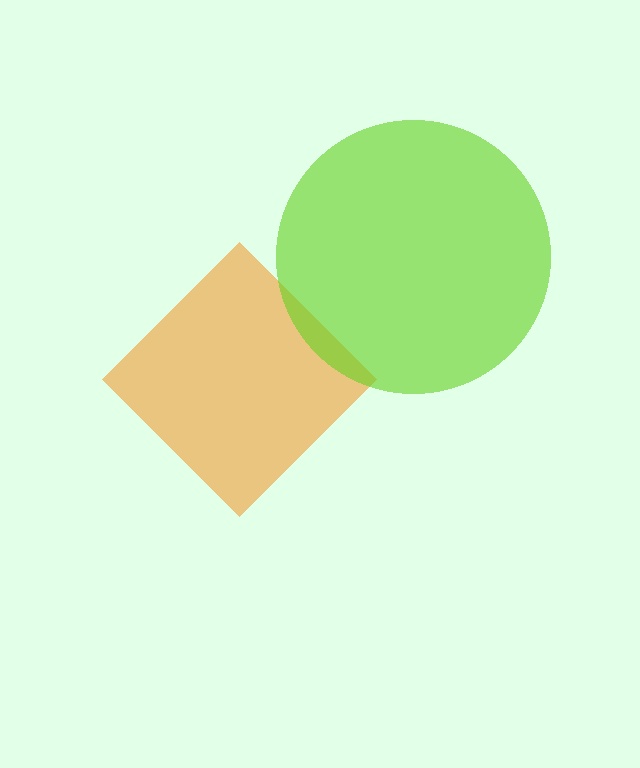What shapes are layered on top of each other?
The layered shapes are: an orange diamond, a lime circle.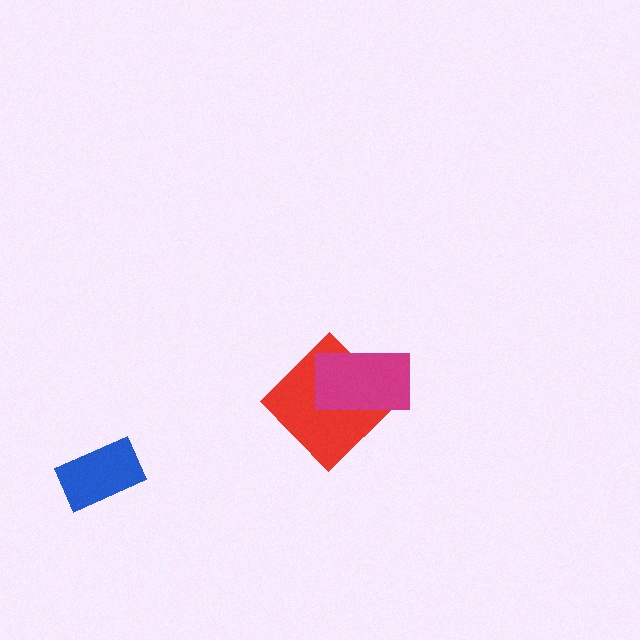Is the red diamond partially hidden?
Yes, it is partially covered by another shape.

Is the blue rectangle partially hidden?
No, no other shape covers it.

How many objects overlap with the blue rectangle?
0 objects overlap with the blue rectangle.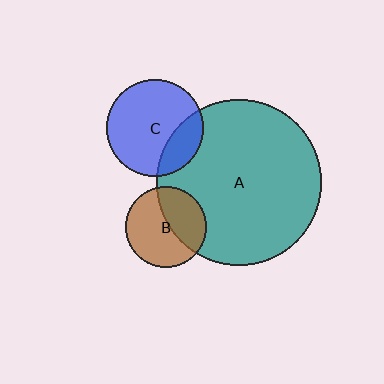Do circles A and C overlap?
Yes.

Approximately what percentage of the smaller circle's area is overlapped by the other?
Approximately 25%.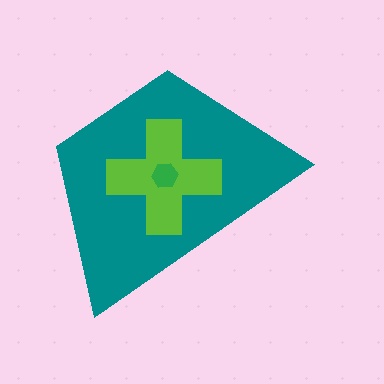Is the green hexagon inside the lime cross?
Yes.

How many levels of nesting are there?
3.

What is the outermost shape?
The teal trapezoid.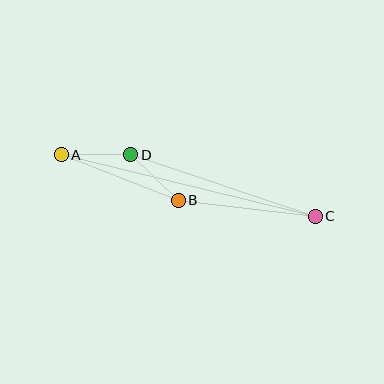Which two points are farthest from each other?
Points A and C are farthest from each other.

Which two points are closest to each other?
Points B and D are closest to each other.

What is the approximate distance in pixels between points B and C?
The distance between B and C is approximately 138 pixels.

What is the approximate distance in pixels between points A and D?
The distance between A and D is approximately 70 pixels.